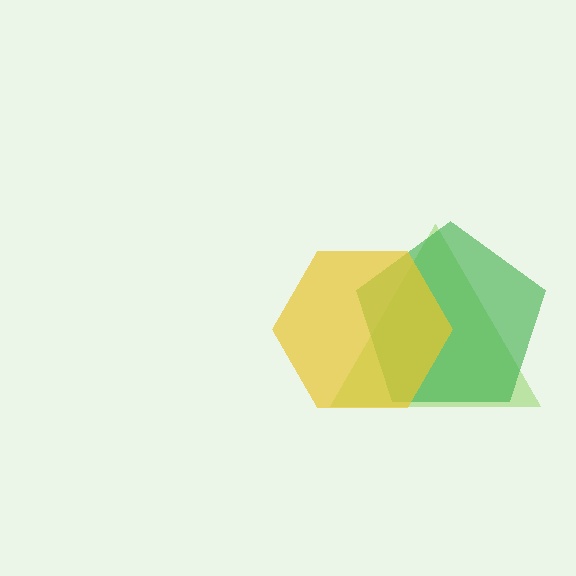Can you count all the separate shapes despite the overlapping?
Yes, there are 3 separate shapes.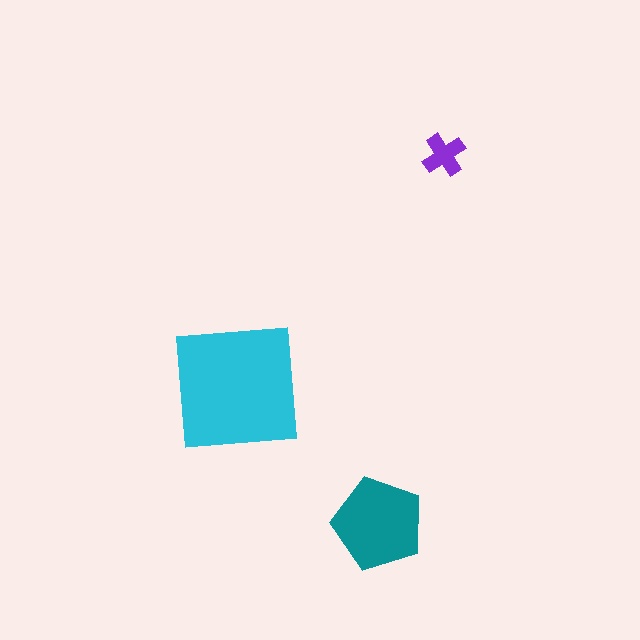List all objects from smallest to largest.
The purple cross, the teal pentagon, the cyan square.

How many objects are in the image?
There are 3 objects in the image.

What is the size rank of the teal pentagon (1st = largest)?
2nd.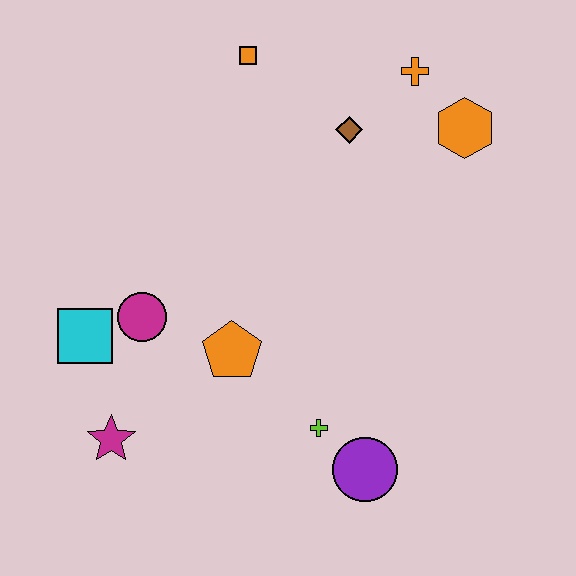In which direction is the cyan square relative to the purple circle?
The cyan square is to the left of the purple circle.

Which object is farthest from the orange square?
The purple circle is farthest from the orange square.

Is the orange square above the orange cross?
Yes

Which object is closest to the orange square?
The brown diamond is closest to the orange square.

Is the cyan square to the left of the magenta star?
Yes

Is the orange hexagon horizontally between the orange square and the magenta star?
No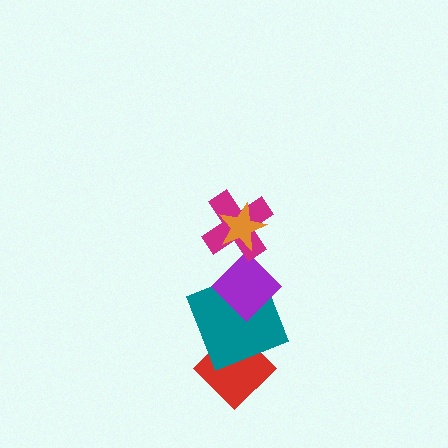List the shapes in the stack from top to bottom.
From top to bottom: the orange star, the magenta cross, the purple diamond, the teal square, the red diamond.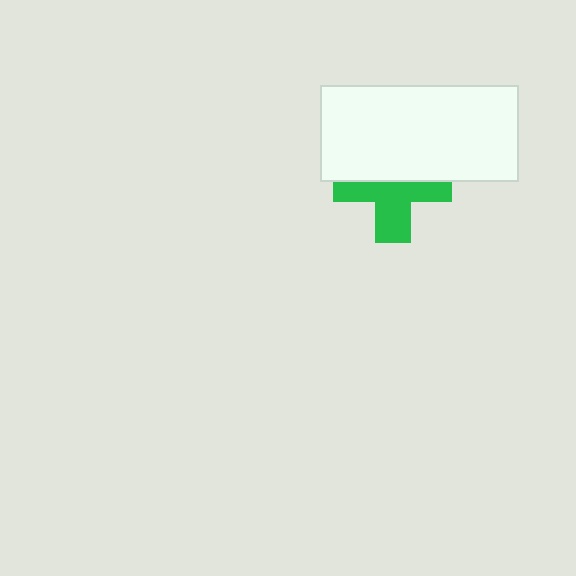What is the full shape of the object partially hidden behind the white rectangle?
The partially hidden object is a green cross.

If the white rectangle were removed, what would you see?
You would see the complete green cross.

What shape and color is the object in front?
The object in front is a white rectangle.